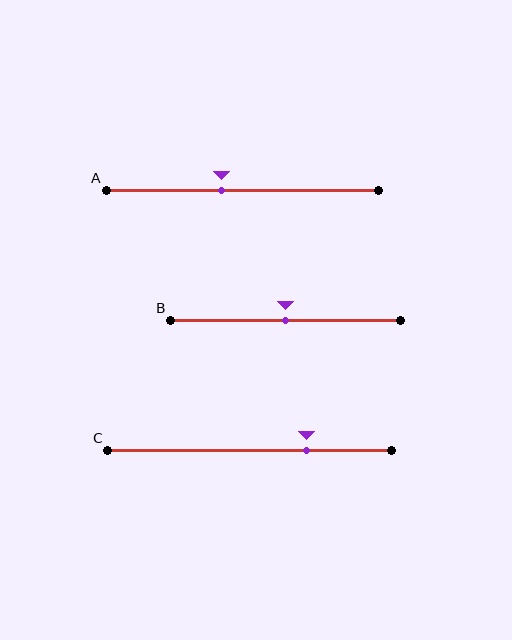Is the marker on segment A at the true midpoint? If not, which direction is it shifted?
No, the marker on segment A is shifted to the left by about 8% of the segment length.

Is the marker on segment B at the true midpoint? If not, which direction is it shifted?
Yes, the marker on segment B is at the true midpoint.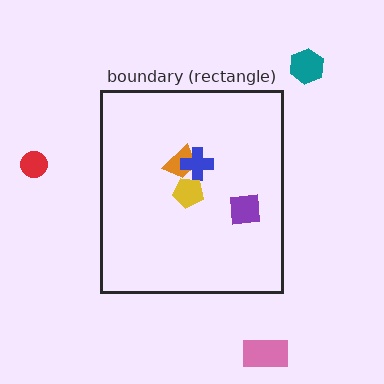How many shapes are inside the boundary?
4 inside, 3 outside.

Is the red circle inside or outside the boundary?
Outside.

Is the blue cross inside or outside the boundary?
Inside.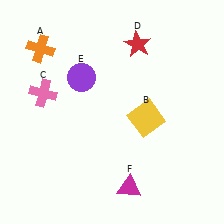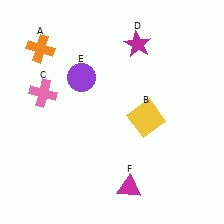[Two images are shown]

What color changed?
The star (D) changed from red in Image 1 to magenta in Image 2.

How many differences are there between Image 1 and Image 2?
There is 1 difference between the two images.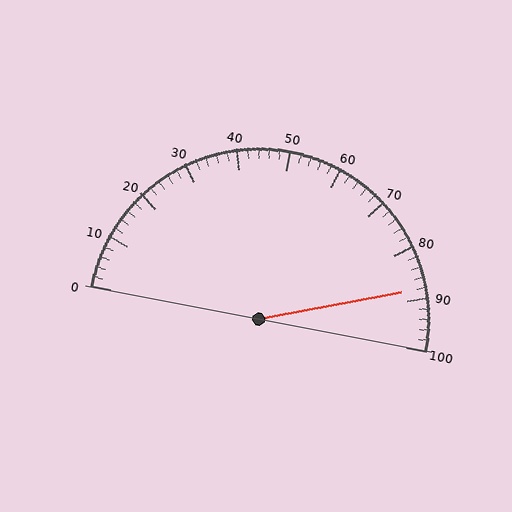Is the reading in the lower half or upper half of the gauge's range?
The reading is in the upper half of the range (0 to 100).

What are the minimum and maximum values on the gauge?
The gauge ranges from 0 to 100.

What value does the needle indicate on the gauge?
The needle indicates approximately 88.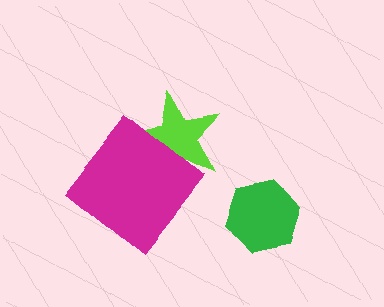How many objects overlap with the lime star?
1 object overlaps with the lime star.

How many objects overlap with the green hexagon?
0 objects overlap with the green hexagon.